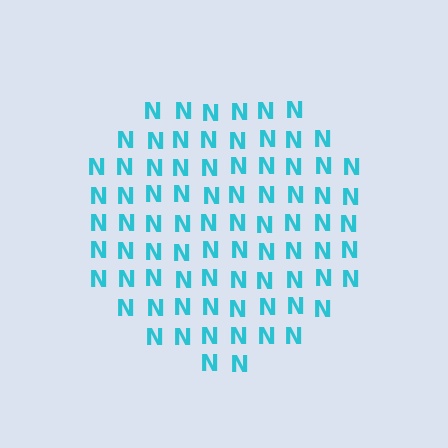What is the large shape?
The large shape is a circle.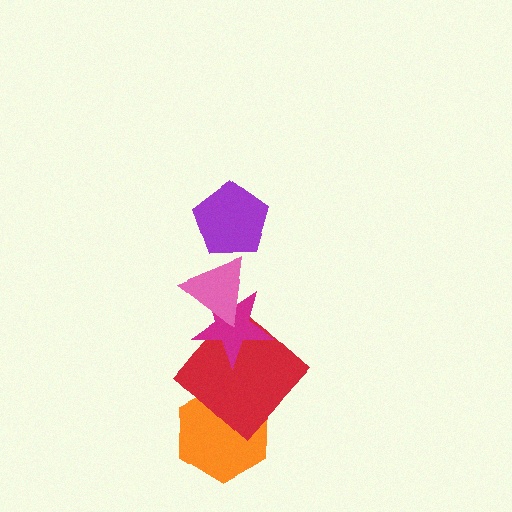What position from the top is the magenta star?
The magenta star is 3rd from the top.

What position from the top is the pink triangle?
The pink triangle is 2nd from the top.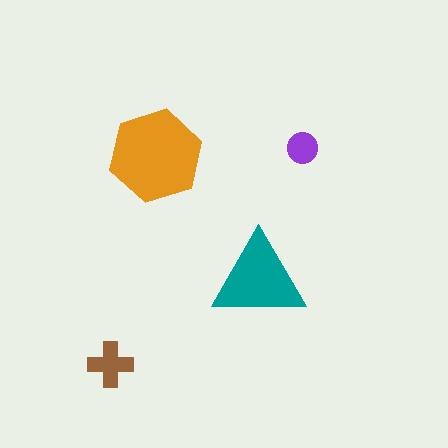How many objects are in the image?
There are 4 objects in the image.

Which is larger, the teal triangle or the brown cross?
The teal triangle.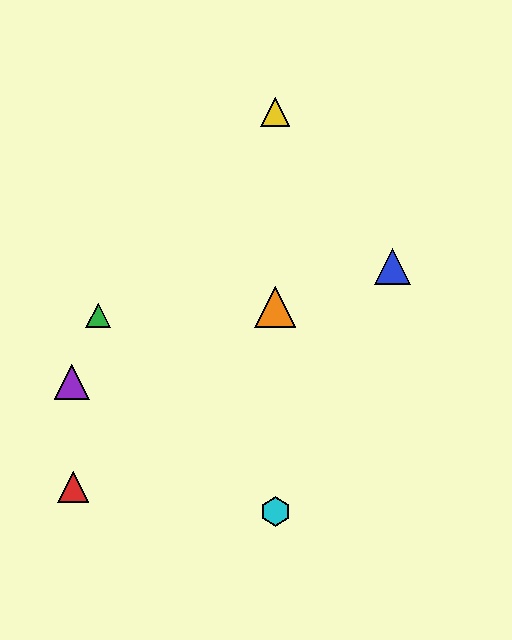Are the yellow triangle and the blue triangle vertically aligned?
No, the yellow triangle is at x≈275 and the blue triangle is at x≈393.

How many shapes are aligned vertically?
3 shapes (the yellow triangle, the orange triangle, the cyan hexagon) are aligned vertically.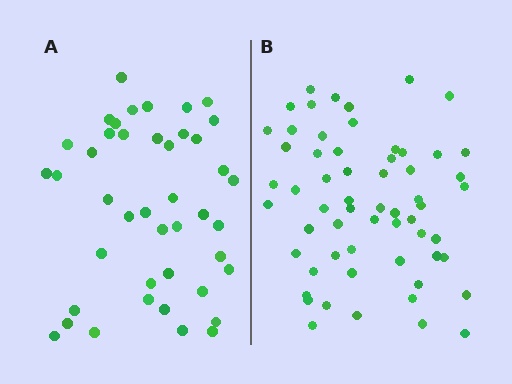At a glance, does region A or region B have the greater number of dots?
Region B (the right region) has more dots.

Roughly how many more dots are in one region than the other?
Region B has approximately 15 more dots than region A.